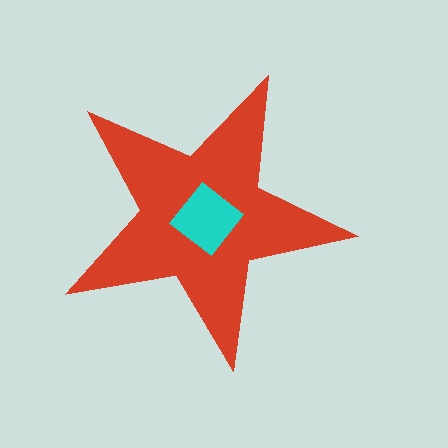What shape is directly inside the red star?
The cyan diamond.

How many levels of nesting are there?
2.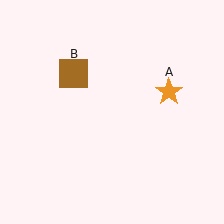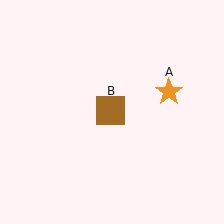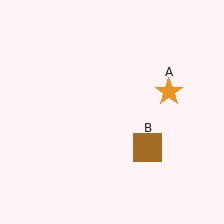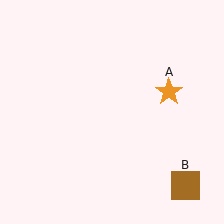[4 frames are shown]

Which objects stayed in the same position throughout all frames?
Orange star (object A) remained stationary.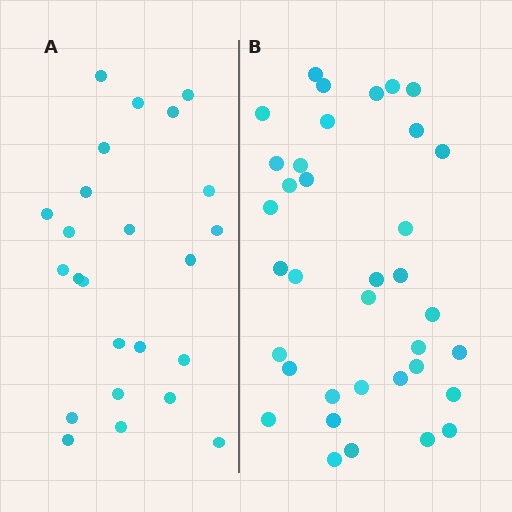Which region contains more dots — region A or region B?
Region B (the right region) has more dots.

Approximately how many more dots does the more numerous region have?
Region B has roughly 12 or so more dots than region A.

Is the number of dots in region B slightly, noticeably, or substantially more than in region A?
Region B has substantially more. The ratio is roughly 1.5 to 1.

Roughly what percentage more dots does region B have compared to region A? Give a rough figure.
About 50% more.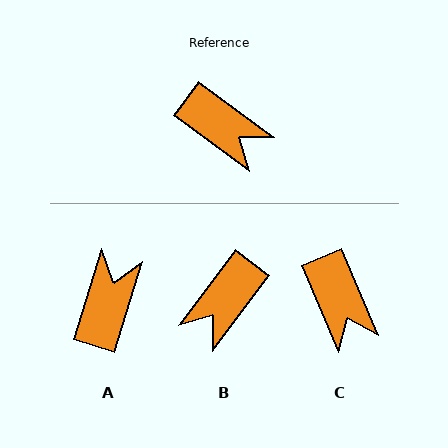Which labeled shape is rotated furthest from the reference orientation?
A, about 109 degrees away.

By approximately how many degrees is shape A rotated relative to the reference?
Approximately 109 degrees counter-clockwise.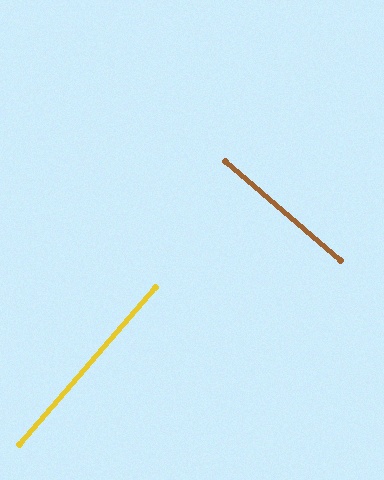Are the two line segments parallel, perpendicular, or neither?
Perpendicular — they meet at approximately 90°.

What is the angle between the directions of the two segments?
Approximately 90 degrees.